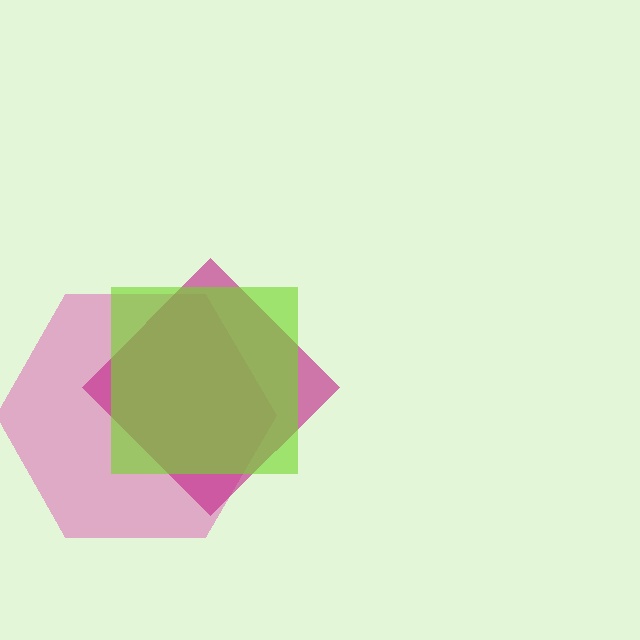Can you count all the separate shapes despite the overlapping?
Yes, there are 3 separate shapes.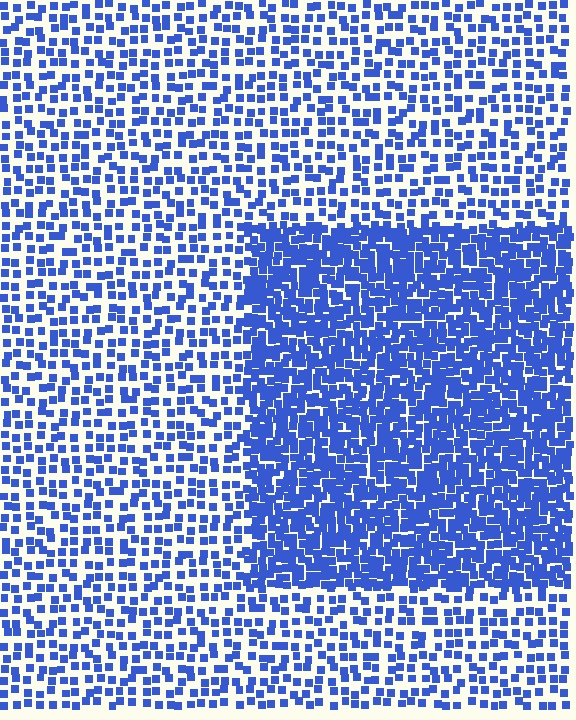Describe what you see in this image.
The image contains small blue elements arranged at two different densities. A rectangle-shaped region is visible where the elements are more densely packed than the surrounding area.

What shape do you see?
I see a rectangle.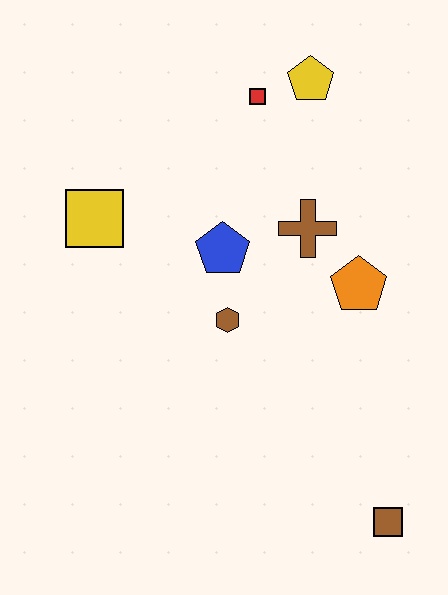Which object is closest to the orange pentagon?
The brown cross is closest to the orange pentagon.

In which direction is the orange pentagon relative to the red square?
The orange pentagon is below the red square.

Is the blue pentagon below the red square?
Yes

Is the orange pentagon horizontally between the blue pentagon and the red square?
No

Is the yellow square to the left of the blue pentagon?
Yes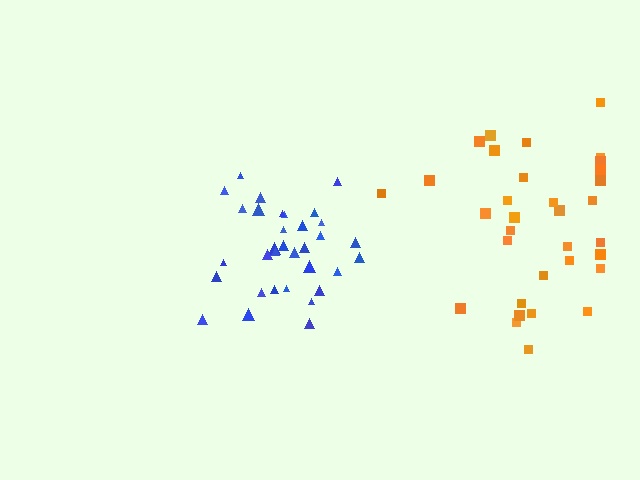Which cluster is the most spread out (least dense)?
Orange.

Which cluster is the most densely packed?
Blue.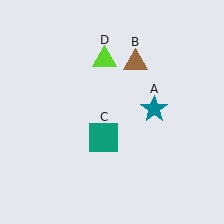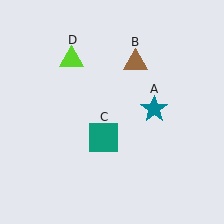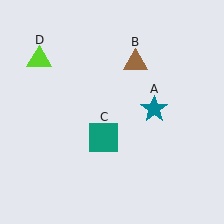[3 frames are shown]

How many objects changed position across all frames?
1 object changed position: lime triangle (object D).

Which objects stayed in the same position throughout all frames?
Teal star (object A) and brown triangle (object B) and teal square (object C) remained stationary.